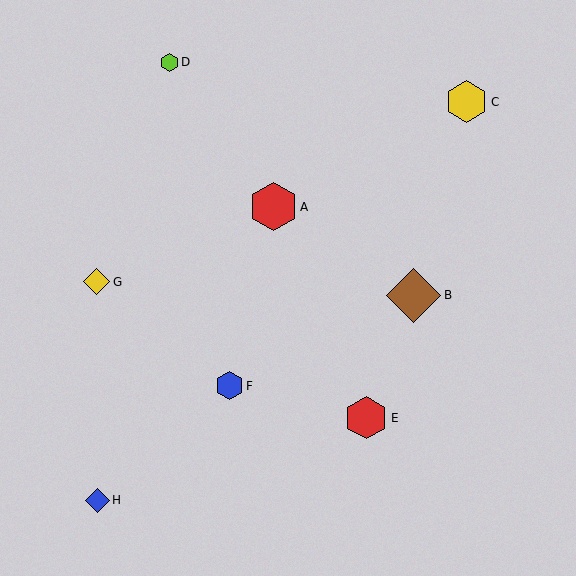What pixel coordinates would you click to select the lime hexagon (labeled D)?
Click at (170, 62) to select the lime hexagon D.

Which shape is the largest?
The brown diamond (labeled B) is the largest.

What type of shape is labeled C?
Shape C is a yellow hexagon.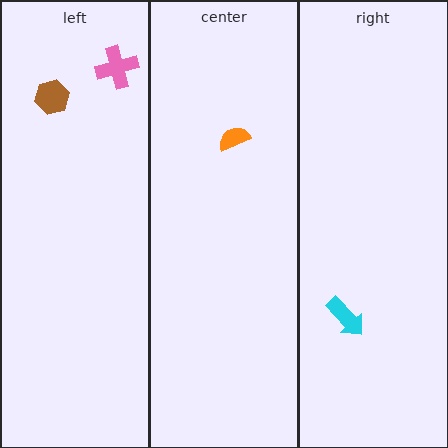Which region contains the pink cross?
The left region.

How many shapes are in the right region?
1.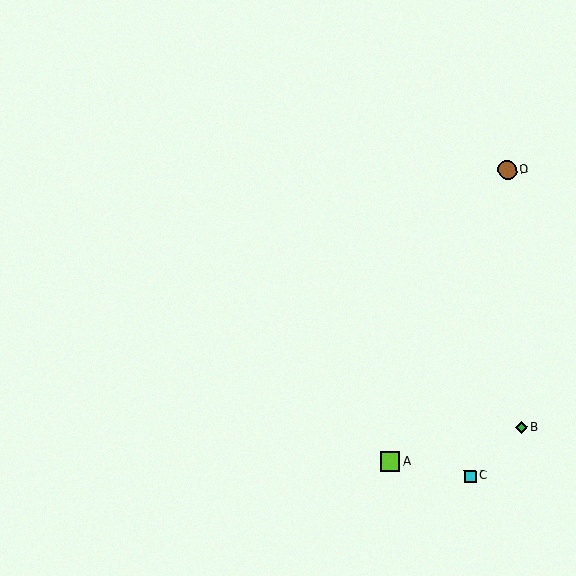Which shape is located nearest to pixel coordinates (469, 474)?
The cyan square (labeled C) at (470, 476) is nearest to that location.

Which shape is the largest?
The lime square (labeled A) is the largest.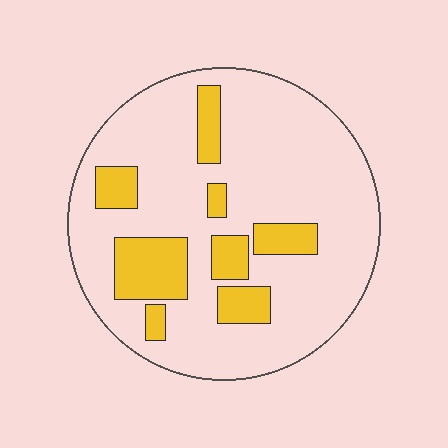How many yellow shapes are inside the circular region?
8.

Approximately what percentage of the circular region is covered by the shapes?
Approximately 20%.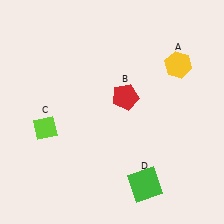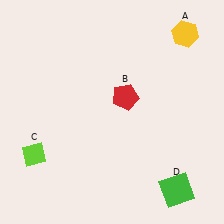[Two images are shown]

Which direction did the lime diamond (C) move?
The lime diamond (C) moved down.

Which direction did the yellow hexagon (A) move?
The yellow hexagon (A) moved up.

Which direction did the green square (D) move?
The green square (D) moved right.